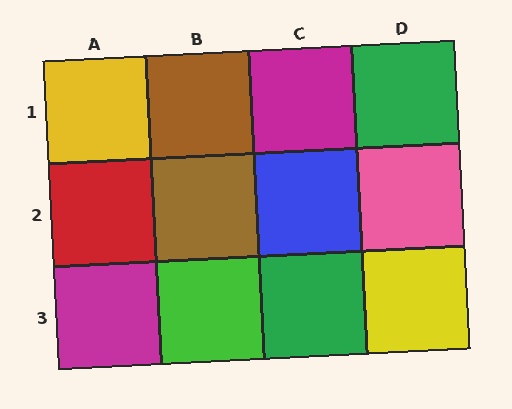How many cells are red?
1 cell is red.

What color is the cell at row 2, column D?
Pink.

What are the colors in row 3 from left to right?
Magenta, green, green, yellow.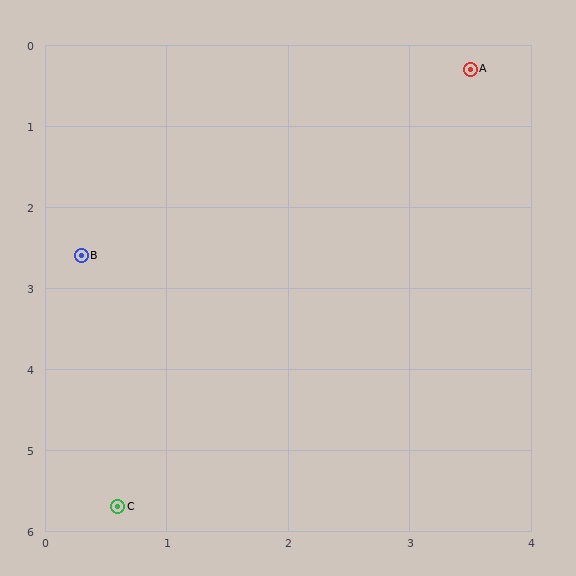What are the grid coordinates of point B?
Point B is at approximately (0.3, 2.6).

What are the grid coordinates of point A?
Point A is at approximately (3.5, 0.3).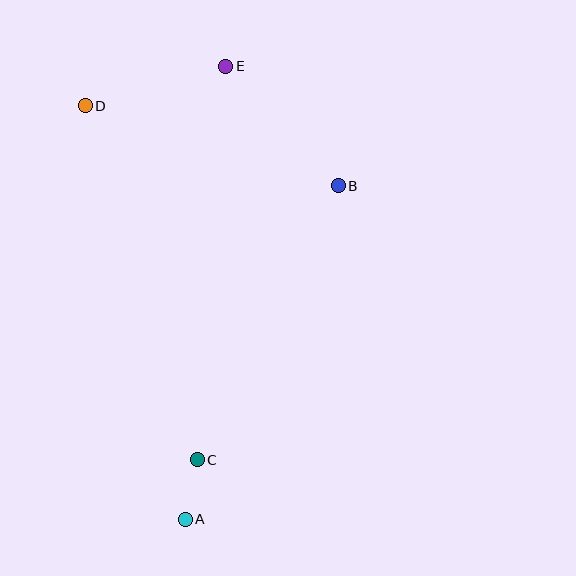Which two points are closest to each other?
Points A and C are closest to each other.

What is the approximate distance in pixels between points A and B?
The distance between A and B is approximately 367 pixels.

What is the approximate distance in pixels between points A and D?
The distance between A and D is approximately 425 pixels.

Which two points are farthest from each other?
Points A and E are farthest from each other.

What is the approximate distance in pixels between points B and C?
The distance between B and C is approximately 308 pixels.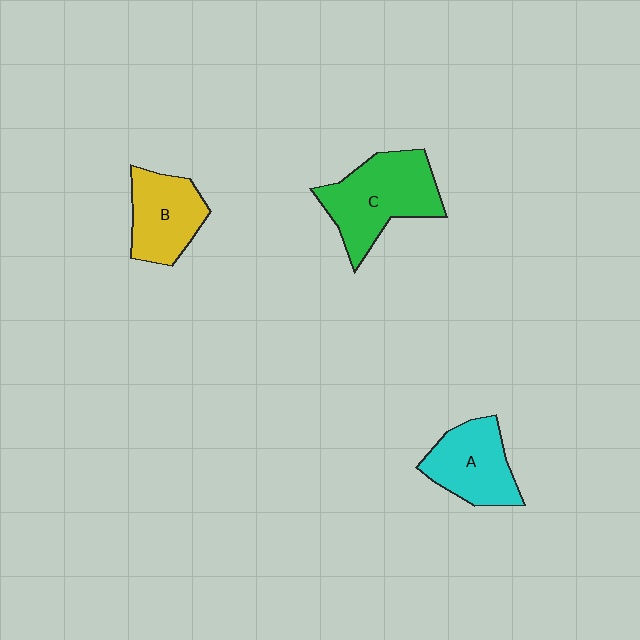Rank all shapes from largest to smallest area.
From largest to smallest: C (green), A (cyan), B (yellow).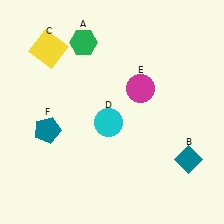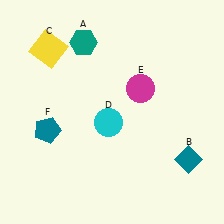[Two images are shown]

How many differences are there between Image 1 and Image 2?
There is 1 difference between the two images.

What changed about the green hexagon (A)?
In Image 1, A is green. In Image 2, it changed to teal.